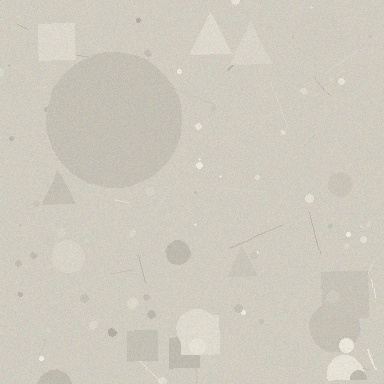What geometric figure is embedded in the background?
A circle is embedded in the background.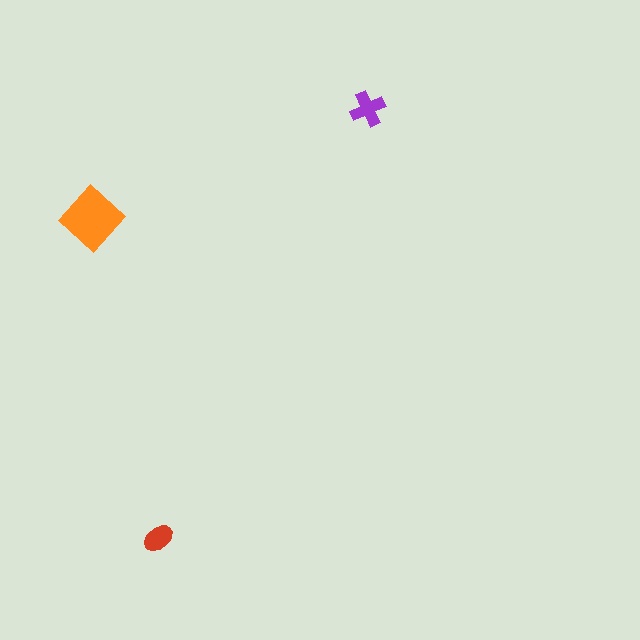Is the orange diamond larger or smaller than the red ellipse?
Larger.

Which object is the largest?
The orange diamond.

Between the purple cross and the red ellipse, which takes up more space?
The purple cross.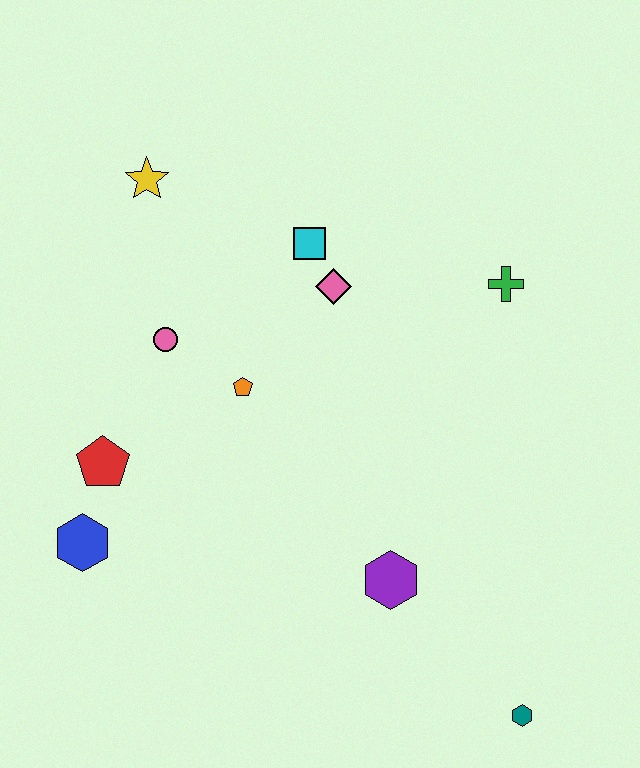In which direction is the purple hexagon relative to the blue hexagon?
The purple hexagon is to the right of the blue hexagon.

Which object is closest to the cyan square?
The pink diamond is closest to the cyan square.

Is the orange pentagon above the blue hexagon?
Yes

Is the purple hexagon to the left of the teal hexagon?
Yes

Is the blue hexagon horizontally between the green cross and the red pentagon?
No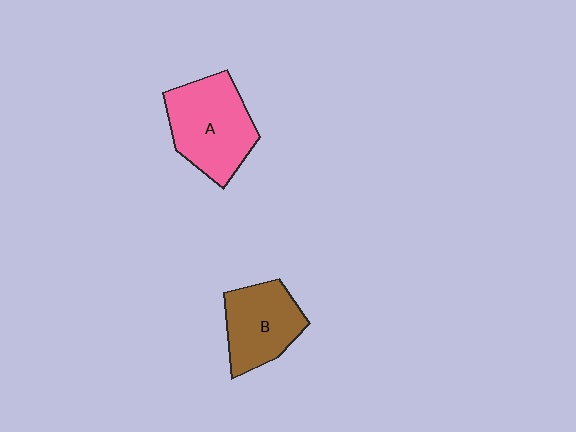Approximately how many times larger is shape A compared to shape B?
Approximately 1.3 times.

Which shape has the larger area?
Shape A (pink).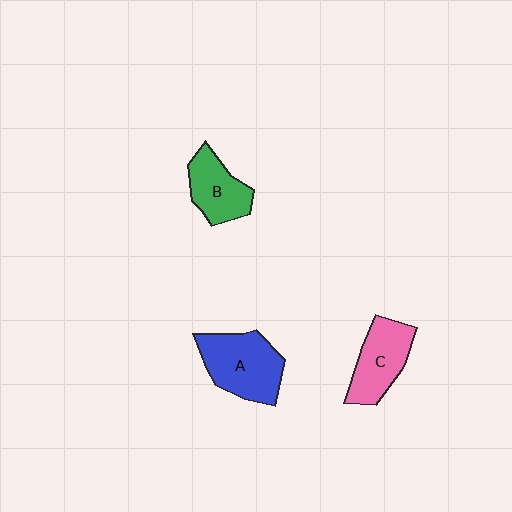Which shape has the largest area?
Shape A (blue).